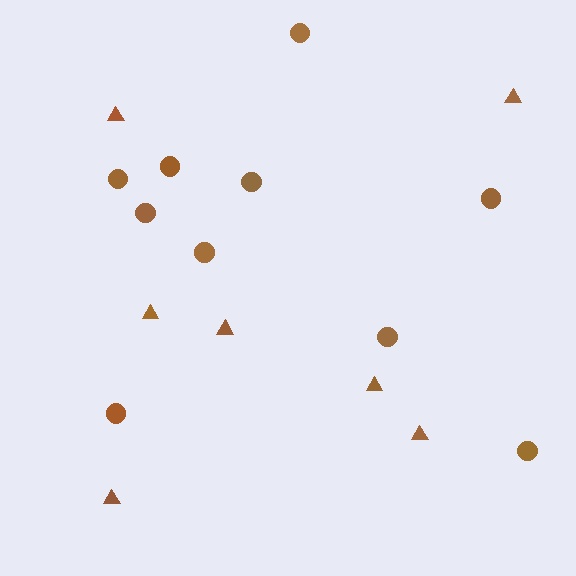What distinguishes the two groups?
There are 2 groups: one group of triangles (7) and one group of circles (10).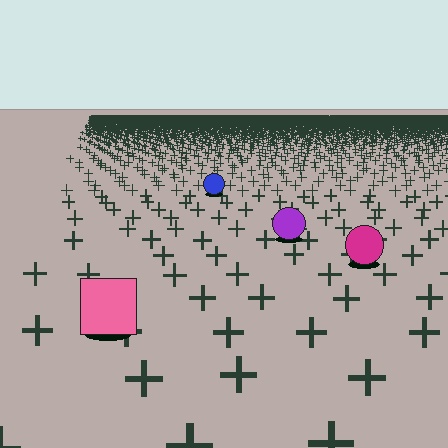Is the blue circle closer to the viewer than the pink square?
No. The pink square is closer — you can tell from the texture gradient: the ground texture is coarser near it.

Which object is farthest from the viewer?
The blue circle is farthest from the viewer. It appears smaller and the ground texture around it is denser.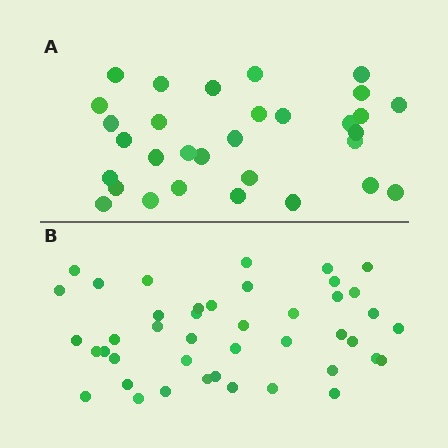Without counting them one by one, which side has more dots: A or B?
Region B (the bottom region) has more dots.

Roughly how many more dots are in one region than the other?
Region B has roughly 12 or so more dots than region A.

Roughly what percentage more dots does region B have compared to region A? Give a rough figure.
About 40% more.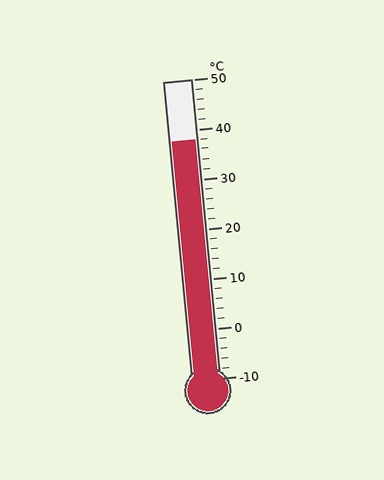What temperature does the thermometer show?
The thermometer shows approximately 38°C.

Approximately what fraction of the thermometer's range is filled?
The thermometer is filled to approximately 80% of its range.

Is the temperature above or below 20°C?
The temperature is above 20°C.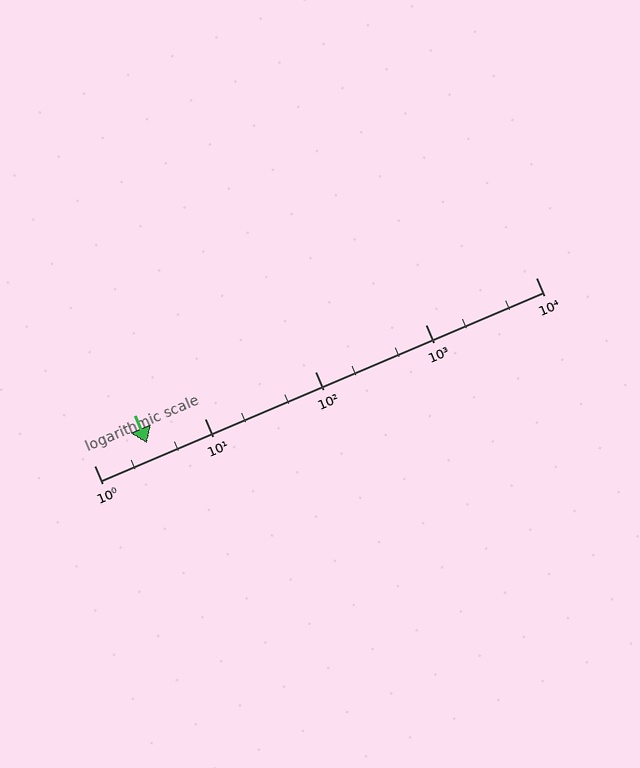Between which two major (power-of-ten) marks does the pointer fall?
The pointer is between 1 and 10.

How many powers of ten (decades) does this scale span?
The scale spans 4 decades, from 1 to 10000.